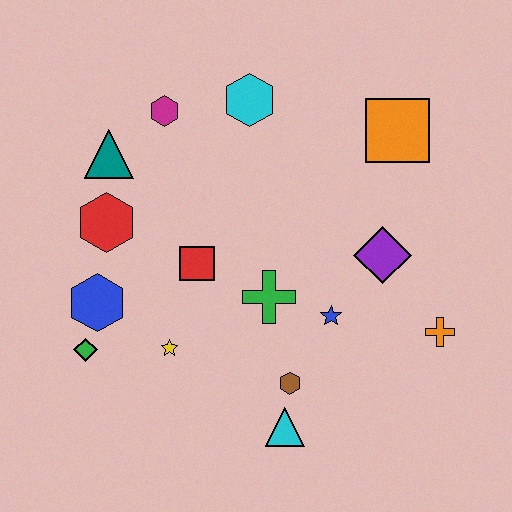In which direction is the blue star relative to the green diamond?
The blue star is to the right of the green diamond.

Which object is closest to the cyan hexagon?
The magenta hexagon is closest to the cyan hexagon.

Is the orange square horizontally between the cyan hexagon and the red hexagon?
No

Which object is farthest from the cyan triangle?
The magenta hexagon is farthest from the cyan triangle.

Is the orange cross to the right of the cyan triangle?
Yes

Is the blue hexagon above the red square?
No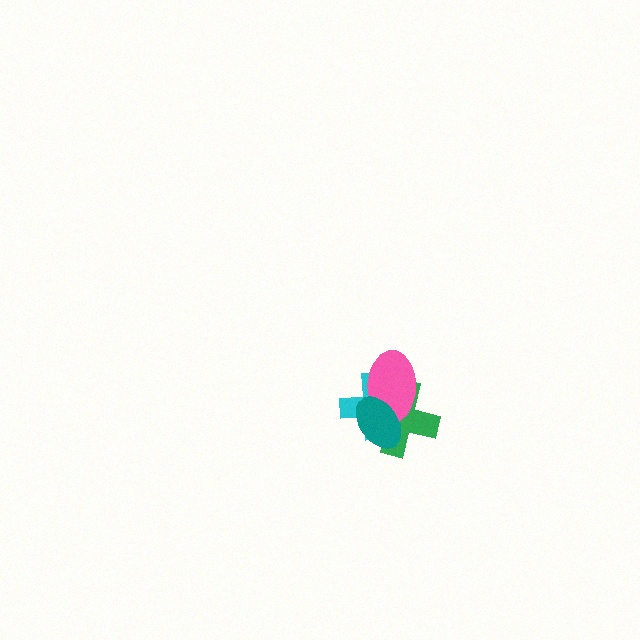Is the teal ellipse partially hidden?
No, no other shape covers it.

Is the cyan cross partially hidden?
Yes, it is partially covered by another shape.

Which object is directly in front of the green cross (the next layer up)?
The pink ellipse is directly in front of the green cross.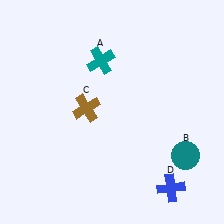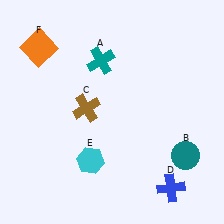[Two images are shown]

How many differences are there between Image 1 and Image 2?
There are 2 differences between the two images.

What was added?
A cyan hexagon (E), an orange square (F) were added in Image 2.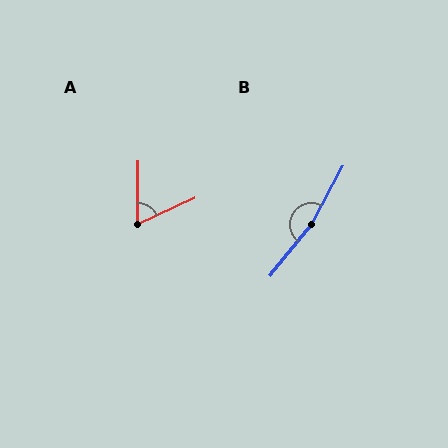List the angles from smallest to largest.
A (65°), B (170°).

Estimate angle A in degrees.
Approximately 65 degrees.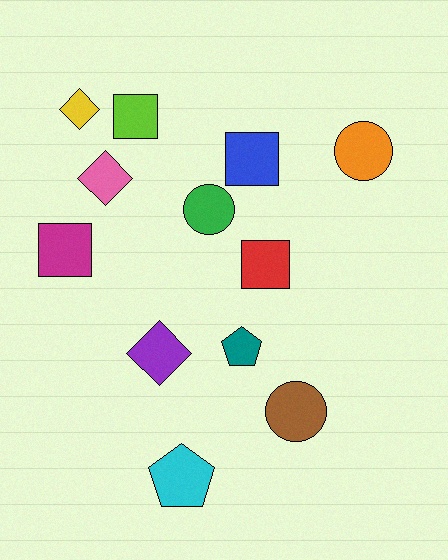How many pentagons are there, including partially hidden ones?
There are 2 pentagons.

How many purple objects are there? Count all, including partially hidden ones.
There is 1 purple object.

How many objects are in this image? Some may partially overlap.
There are 12 objects.